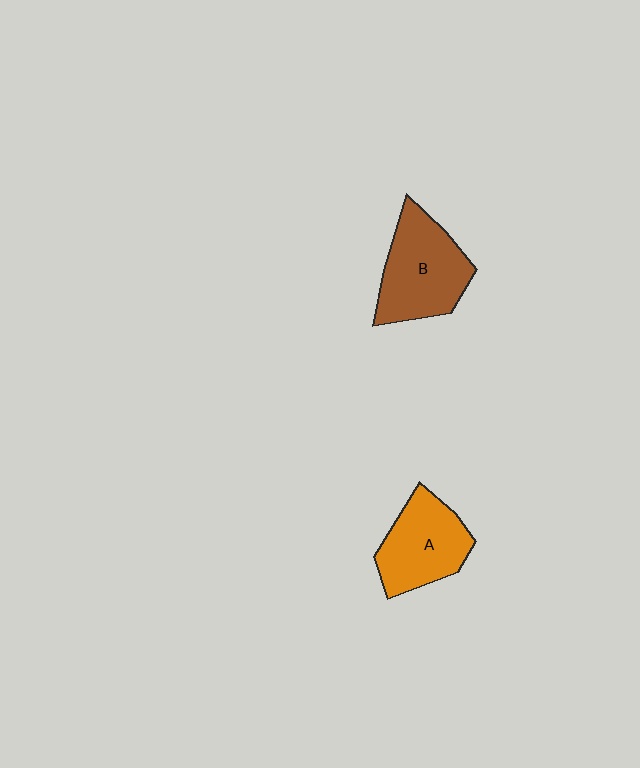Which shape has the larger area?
Shape B (brown).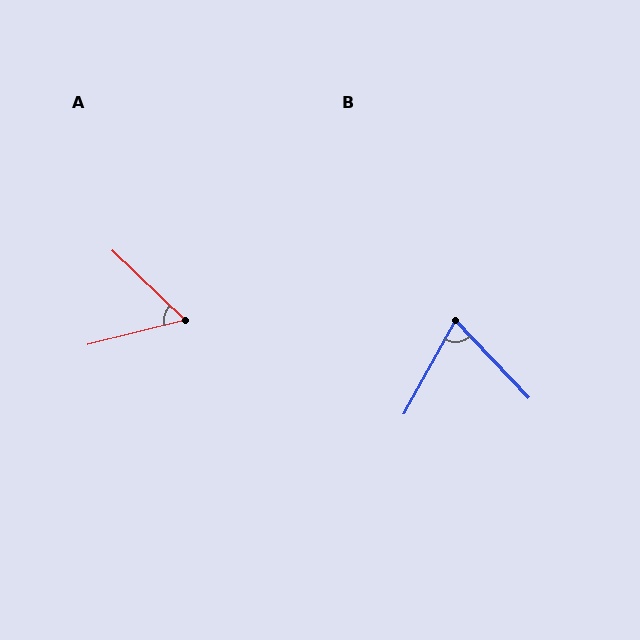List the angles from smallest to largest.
A (58°), B (72°).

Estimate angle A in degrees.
Approximately 58 degrees.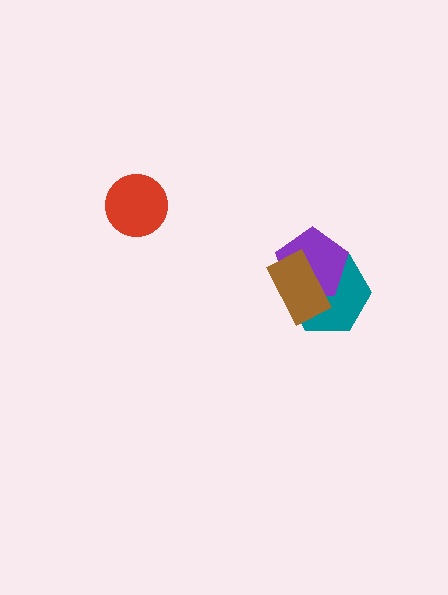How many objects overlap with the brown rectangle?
2 objects overlap with the brown rectangle.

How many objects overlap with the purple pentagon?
2 objects overlap with the purple pentagon.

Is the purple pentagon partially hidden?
Yes, it is partially covered by another shape.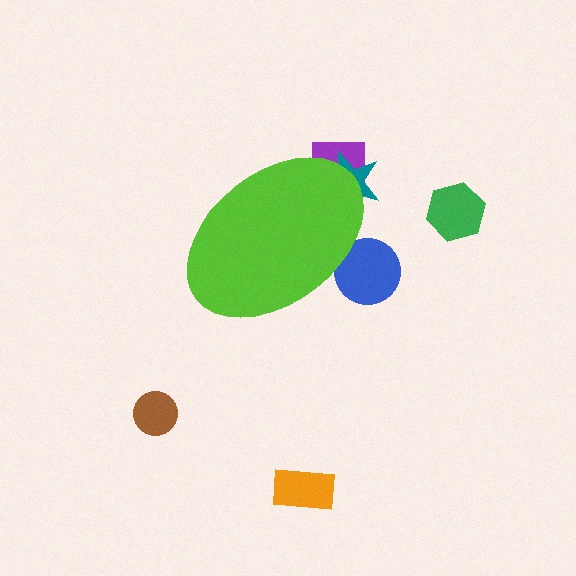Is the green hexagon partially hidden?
No, the green hexagon is fully visible.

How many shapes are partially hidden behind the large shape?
3 shapes are partially hidden.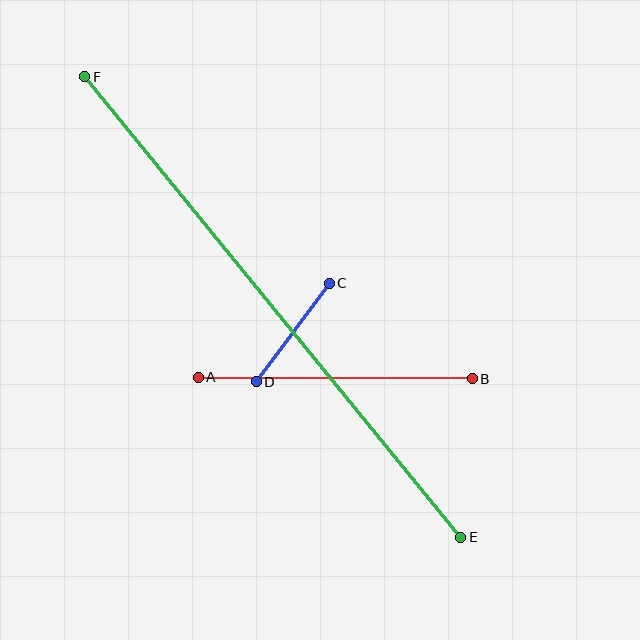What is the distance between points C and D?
The distance is approximately 123 pixels.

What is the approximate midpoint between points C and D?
The midpoint is at approximately (293, 332) pixels.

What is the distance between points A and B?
The distance is approximately 274 pixels.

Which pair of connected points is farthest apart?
Points E and F are farthest apart.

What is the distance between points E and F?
The distance is approximately 595 pixels.